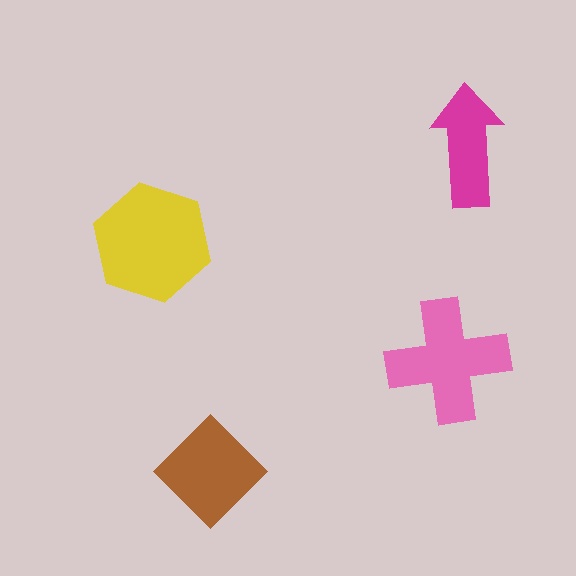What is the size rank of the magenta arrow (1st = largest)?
4th.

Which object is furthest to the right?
The magenta arrow is rightmost.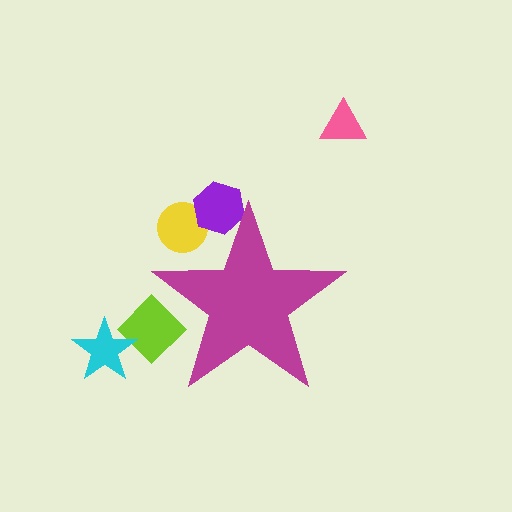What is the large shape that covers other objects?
A magenta star.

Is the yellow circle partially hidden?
Yes, the yellow circle is partially hidden behind the magenta star.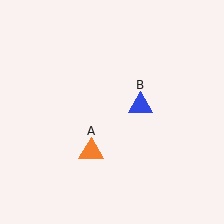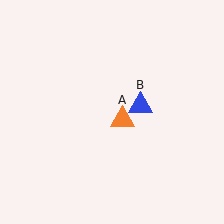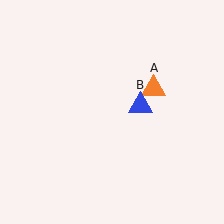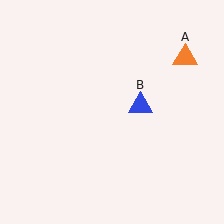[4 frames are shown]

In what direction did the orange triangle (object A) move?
The orange triangle (object A) moved up and to the right.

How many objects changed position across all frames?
1 object changed position: orange triangle (object A).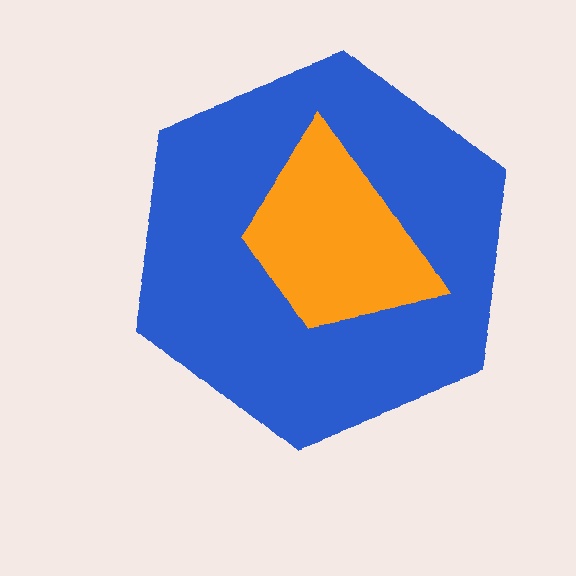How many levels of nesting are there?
2.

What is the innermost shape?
The orange trapezoid.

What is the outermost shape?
The blue hexagon.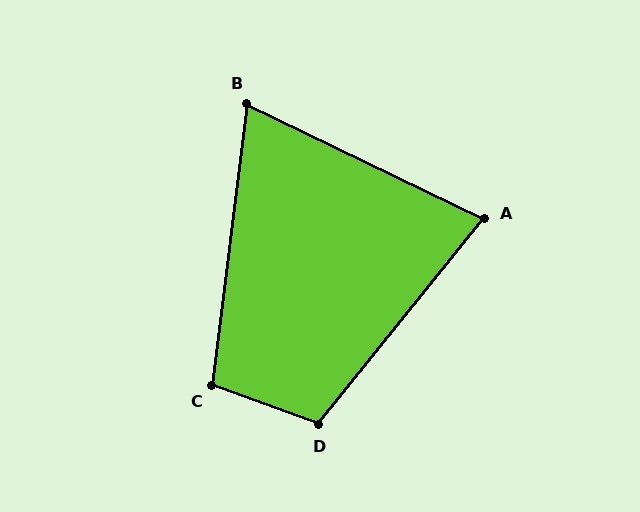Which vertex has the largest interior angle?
D, at approximately 109 degrees.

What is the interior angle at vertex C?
Approximately 103 degrees (obtuse).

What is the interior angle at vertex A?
Approximately 77 degrees (acute).